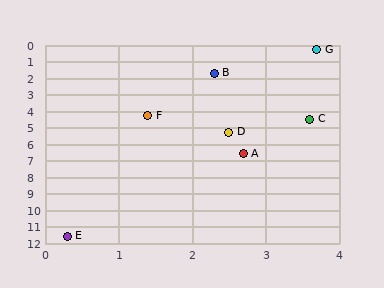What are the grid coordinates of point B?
Point B is at approximately (2.3, 1.7).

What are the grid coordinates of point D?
Point D is at approximately (2.5, 5.3).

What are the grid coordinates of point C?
Point C is at approximately (3.6, 4.5).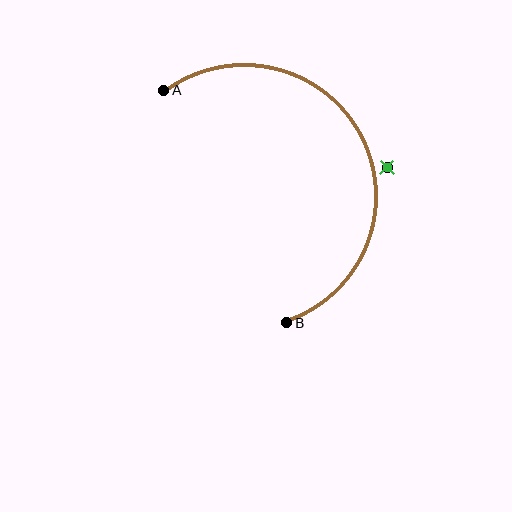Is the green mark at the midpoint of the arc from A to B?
No — the green mark does not lie on the arc at all. It sits slightly outside the curve.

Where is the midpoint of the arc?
The arc midpoint is the point on the curve farthest from the straight line joining A and B. It sits to the right of that line.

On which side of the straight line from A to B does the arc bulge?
The arc bulges to the right of the straight line connecting A and B.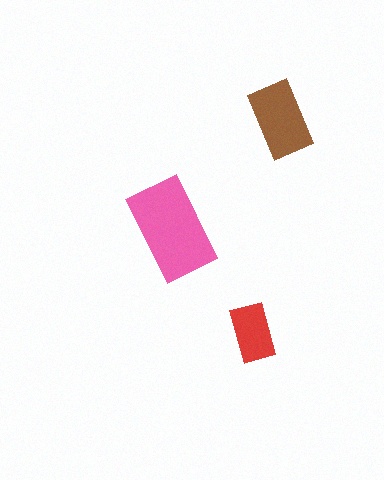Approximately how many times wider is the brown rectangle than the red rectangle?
About 1.5 times wider.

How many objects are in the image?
There are 3 objects in the image.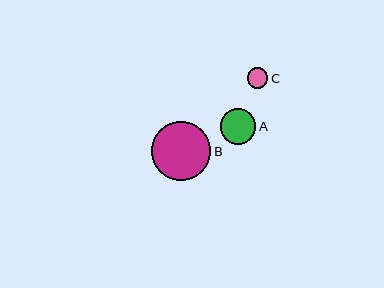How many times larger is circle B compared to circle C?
Circle B is approximately 2.9 times the size of circle C.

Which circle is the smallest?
Circle C is the smallest with a size of approximately 21 pixels.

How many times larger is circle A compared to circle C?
Circle A is approximately 1.7 times the size of circle C.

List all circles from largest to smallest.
From largest to smallest: B, A, C.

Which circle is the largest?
Circle B is the largest with a size of approximately 59 pixels.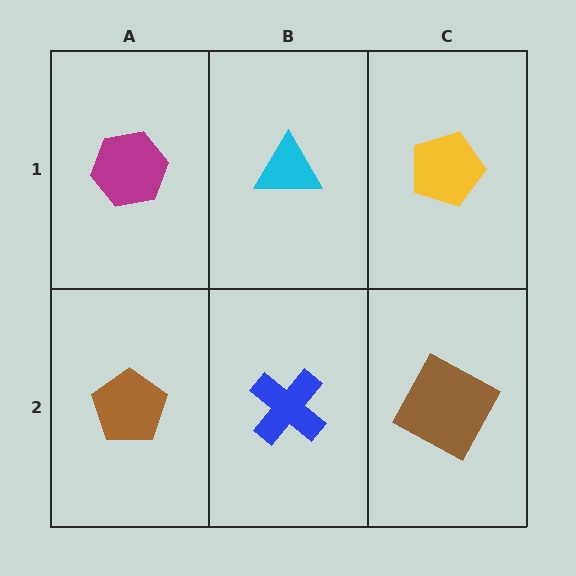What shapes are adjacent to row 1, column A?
A brown pentagon (row 2, column A), a cyan triangle (row 1, column B).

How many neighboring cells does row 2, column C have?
2.